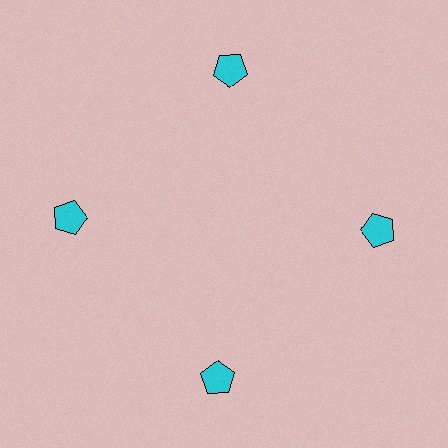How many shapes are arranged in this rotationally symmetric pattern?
There are 4 shapes, arranged in 4 groups of 1.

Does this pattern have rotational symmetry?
Yes, this pattern has 4-fold rotational symmetry. It looks the same after rotating 90 degrees around the center.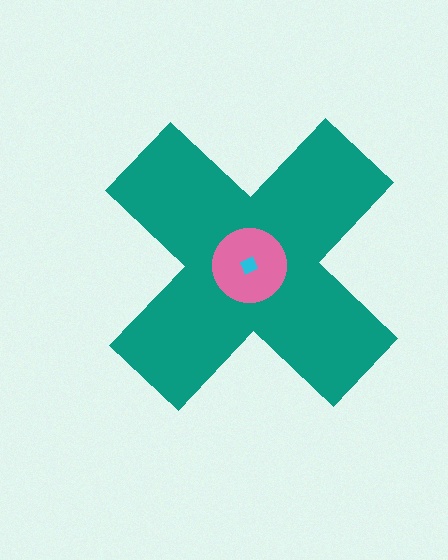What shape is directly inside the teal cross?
The pink circle.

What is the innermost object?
The cyan diamond.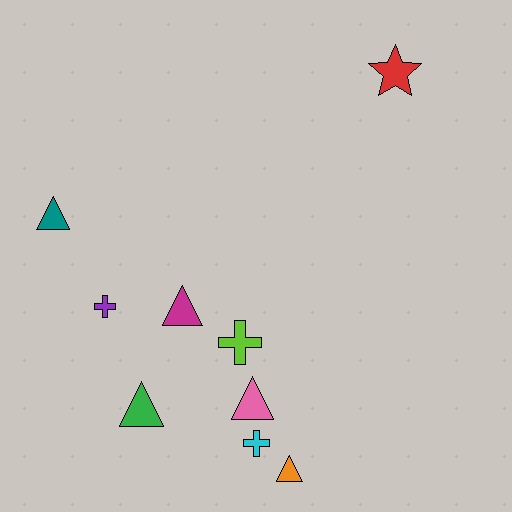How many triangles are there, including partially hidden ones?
There are 5 triangles.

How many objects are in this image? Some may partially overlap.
There are 9 objects.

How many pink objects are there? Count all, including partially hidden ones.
There is 1 pink object.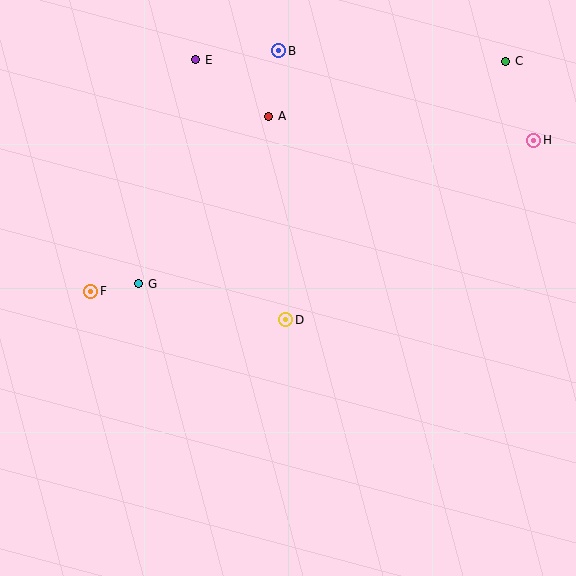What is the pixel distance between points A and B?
The distance between A and B is 66 pixels.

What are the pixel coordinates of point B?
Point B is at (279, 51).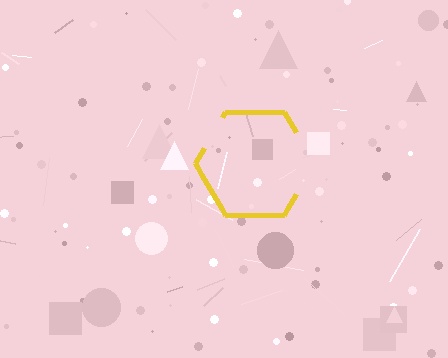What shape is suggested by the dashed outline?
The dashed outline suggests a hexagon.